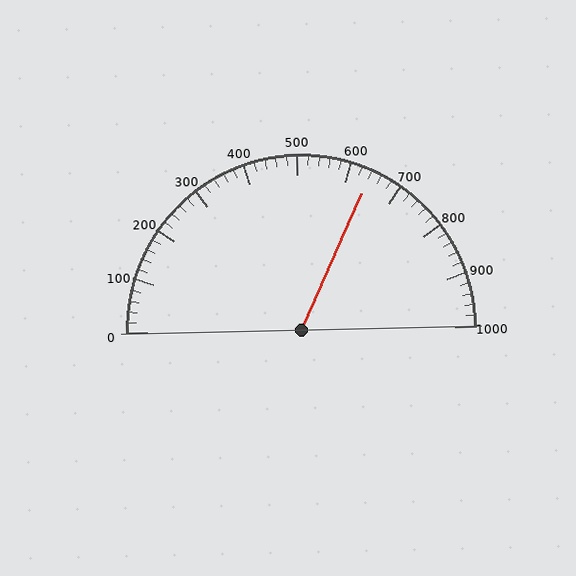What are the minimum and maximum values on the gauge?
The gauge ranges from 0 to 1000.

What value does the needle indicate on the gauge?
The needle indicates approximately 640.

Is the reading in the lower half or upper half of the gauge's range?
The reading is in the upper half of the range (0 to 1000).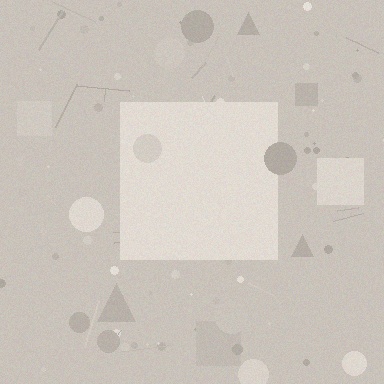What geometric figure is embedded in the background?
A square is embedded in the background.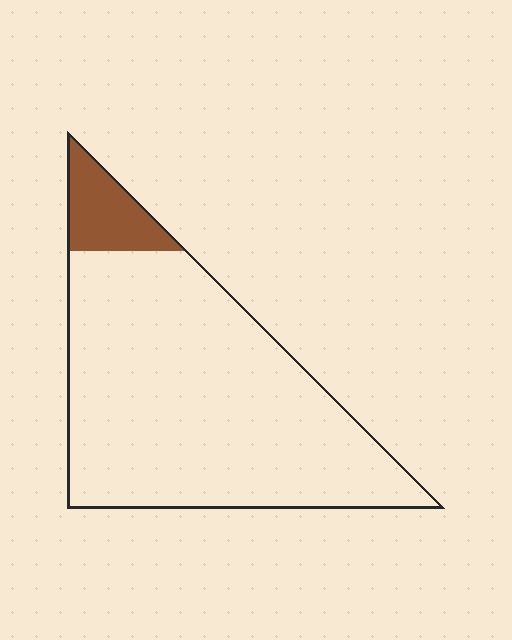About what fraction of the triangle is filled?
About one tenth (1/10).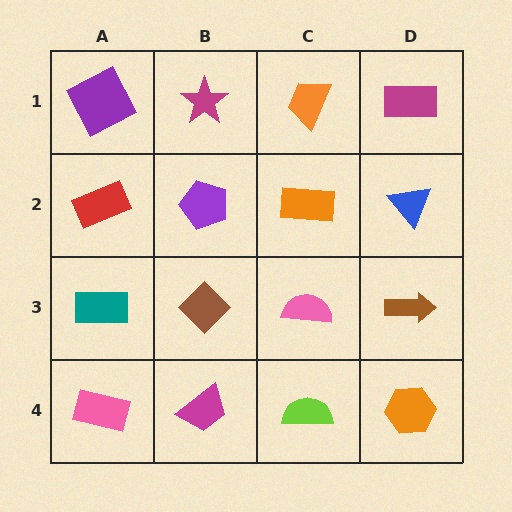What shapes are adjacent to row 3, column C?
An orange rectangle (row 2, column C), a lime semicircle (row 4, column C), a brown diamond (row 3, column B), a brown arrow (row 3, column D).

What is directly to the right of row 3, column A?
A brown diamond.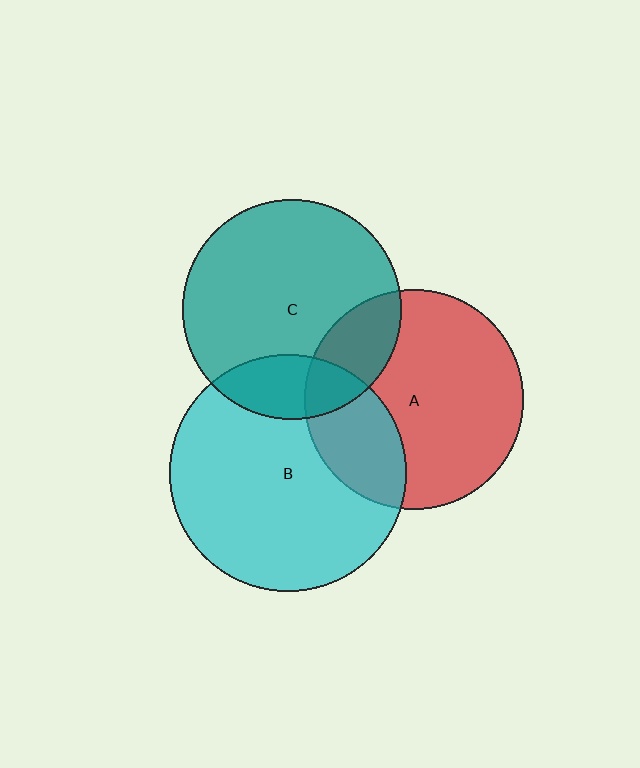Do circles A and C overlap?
Yes.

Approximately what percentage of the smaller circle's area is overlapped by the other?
Approximately 20%.